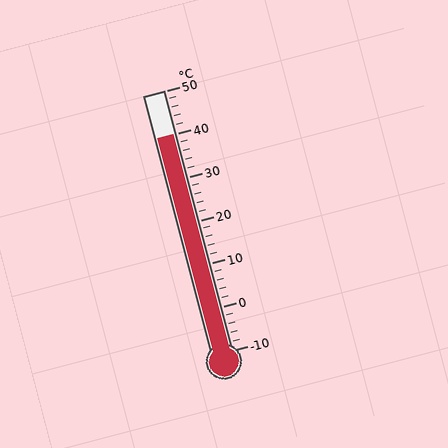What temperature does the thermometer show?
The thermometer shows approximately 40°C.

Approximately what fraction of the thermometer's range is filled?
The thermometer is filled to approximately 85% of its range.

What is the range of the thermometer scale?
The thermometer scale ranges from -10°C to 50°C.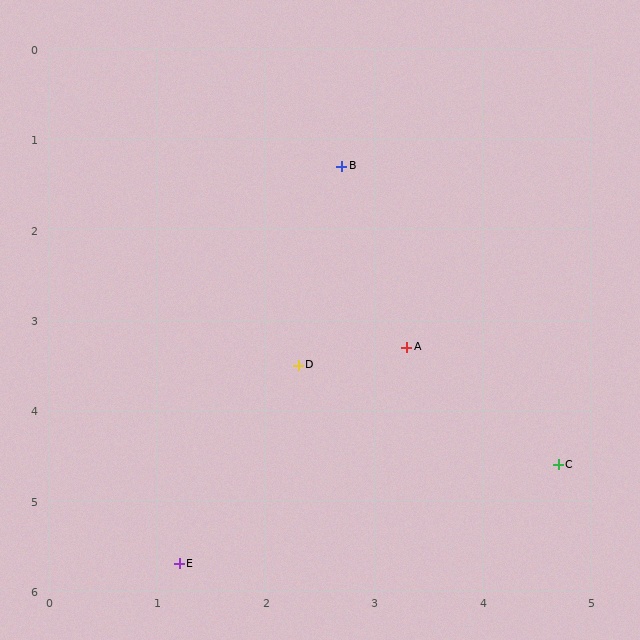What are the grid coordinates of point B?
Point B is at approximately (2.7, 1.3).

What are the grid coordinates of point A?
Point A is at approximately (3.3, 3.3).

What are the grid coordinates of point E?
Point E is at approximately (1.2, 5.7).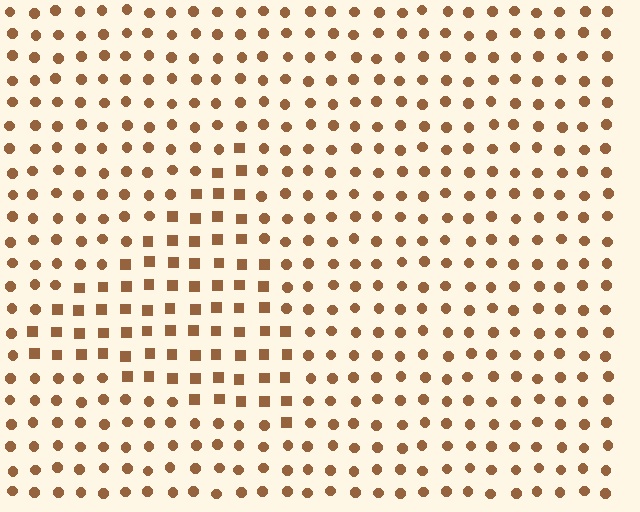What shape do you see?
I see a triangle.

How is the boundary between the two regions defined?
The boundary is defined by a change in element shape: squares inside vs. circles outside. All elements share the same color and spacing.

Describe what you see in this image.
The image is filled with small brown elements arranged in a uniform grid. A triangle-shaped region contains squares, while the surrounding area contains circles. The boundary is defined purely by the change in element shape.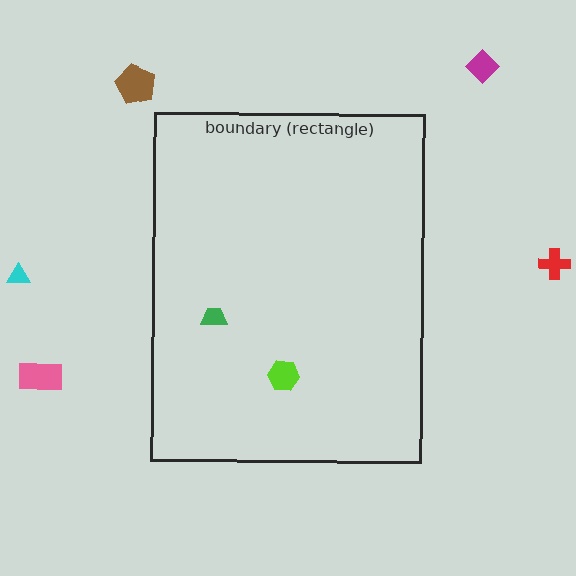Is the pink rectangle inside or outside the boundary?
Outside.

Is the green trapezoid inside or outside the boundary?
Inside.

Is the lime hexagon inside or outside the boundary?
Inside.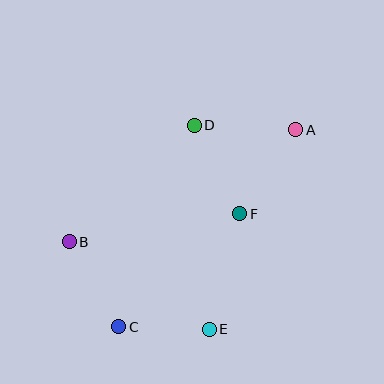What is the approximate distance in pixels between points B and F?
The distance between B and F is approximately 173 pixels.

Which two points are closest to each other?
Points C and E are closest to each other.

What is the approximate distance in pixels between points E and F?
The distance between E and F is approximately 119 pixels.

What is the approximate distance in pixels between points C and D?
The distance between C and D is approximately 215 pixels.